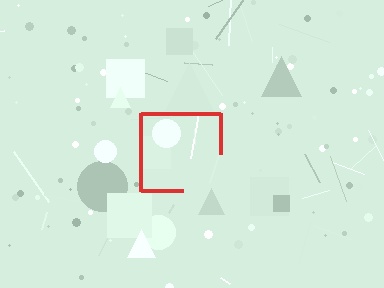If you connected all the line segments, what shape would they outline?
They would outline a square.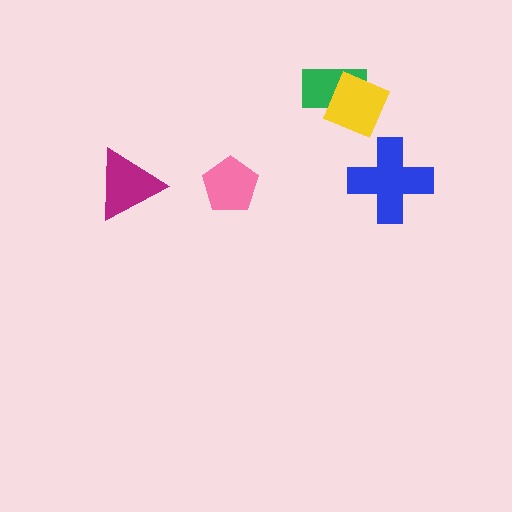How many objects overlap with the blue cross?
0 objects overlap with the blue cross.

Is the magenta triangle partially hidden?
No, no other shape covers it.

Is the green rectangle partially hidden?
Yes, it is partially covered by another shape.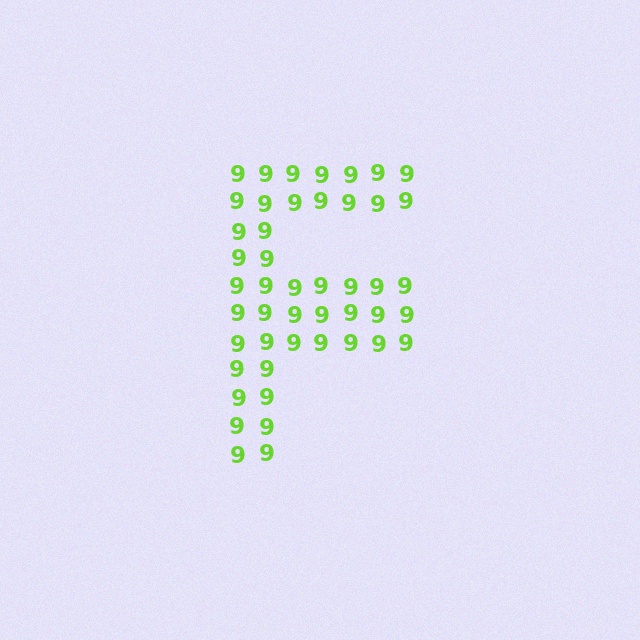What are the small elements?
The small elements are digit 9's.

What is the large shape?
The large shape is the letter F.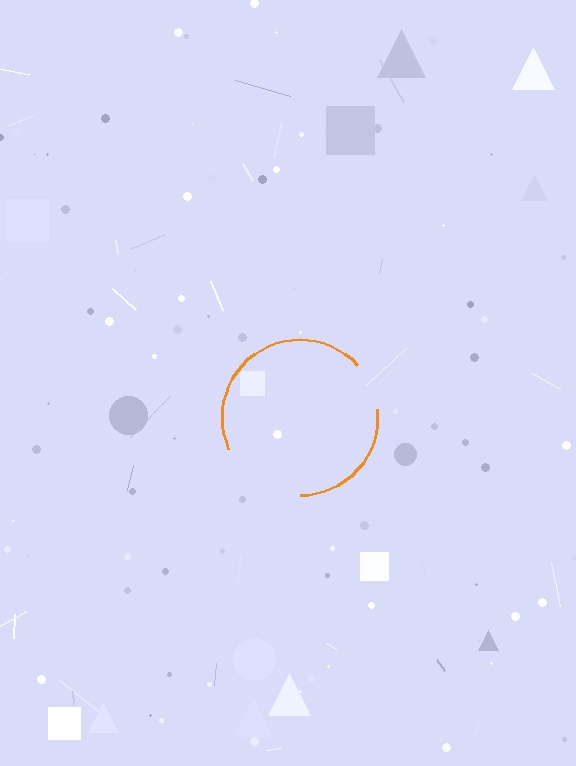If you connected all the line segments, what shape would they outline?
They would outline a circle.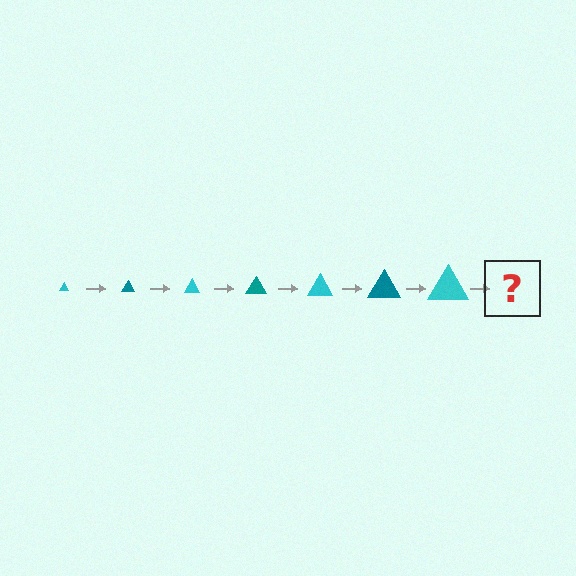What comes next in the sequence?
The next element should be a teal triangle, larger than the previous one.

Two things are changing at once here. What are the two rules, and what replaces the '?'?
The two rules are that the triangle grows larger each step and the color cycles through cyan and teal. The '?' should be a teal triangle, larger than the previous one.